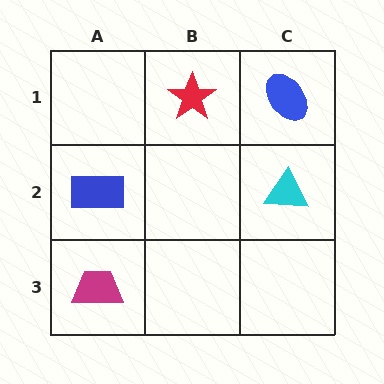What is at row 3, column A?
A magenta trapezoid.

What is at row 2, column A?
A blue rectangle.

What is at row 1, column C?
A blue ellipse.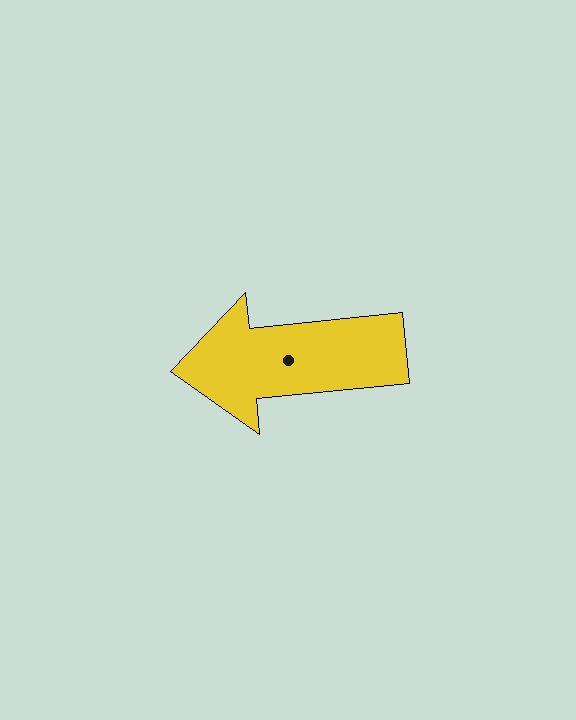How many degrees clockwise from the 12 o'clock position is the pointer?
Approximately 264 degrees.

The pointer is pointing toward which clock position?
Roughly 9 o'clock.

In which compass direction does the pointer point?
West.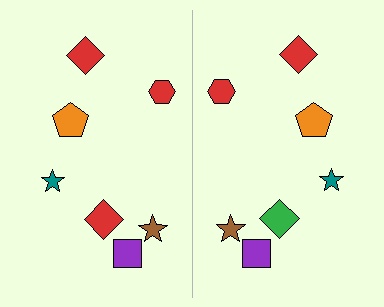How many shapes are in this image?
There are 14 shapes in this image.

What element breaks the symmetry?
The green diamond on the right side breaks the symmetry — its mirror counterpart is red.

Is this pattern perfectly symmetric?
No, the pattern is not perfectly symmetric. The green diamond on the right side breaks the symmetry — its mirror counterpart is red.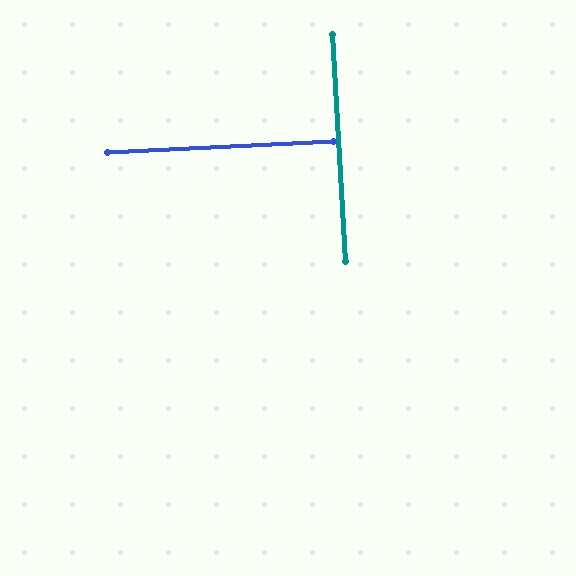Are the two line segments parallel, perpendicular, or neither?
Perpendicular — they meet at approximately 89°.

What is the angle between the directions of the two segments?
Approximately 89 degrees.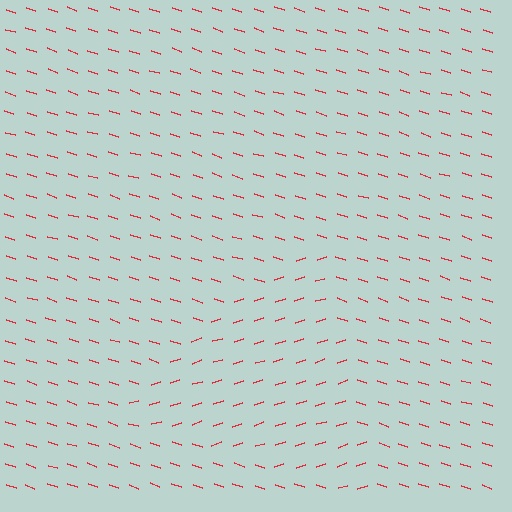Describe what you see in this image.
The image is filled with small red line segments. A triangle region in the image has lines oriented differently from the surrounding lines, creating a visible texture boundary.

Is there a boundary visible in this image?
Yes, there is a texture boundary formed by a change in line orientation.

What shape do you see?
I see a triangle.